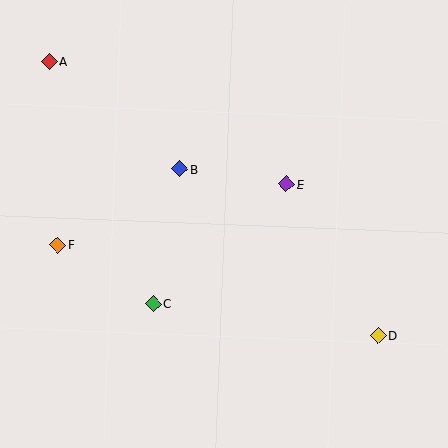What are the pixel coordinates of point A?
Point A is at (49, 62).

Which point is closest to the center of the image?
Point B at (180, 169) is closest to the center.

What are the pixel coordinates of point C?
Point C is at (153, 304).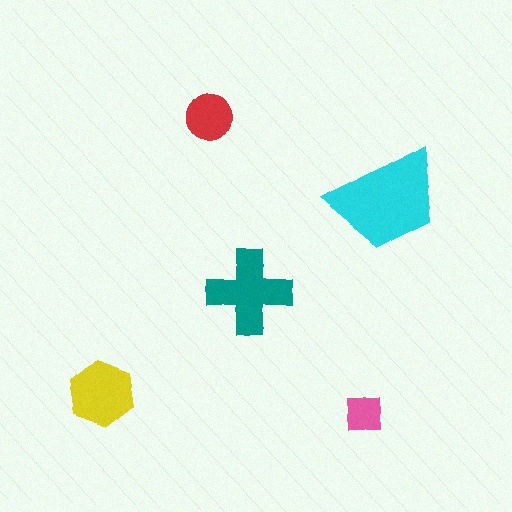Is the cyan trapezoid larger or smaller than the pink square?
Larger.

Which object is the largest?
The cyan trapezoid.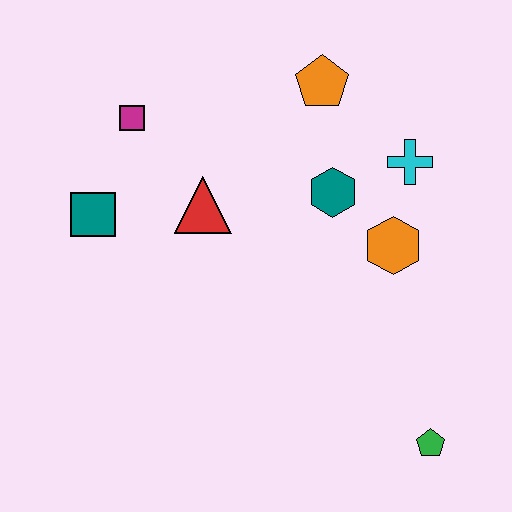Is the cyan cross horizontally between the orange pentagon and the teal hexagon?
No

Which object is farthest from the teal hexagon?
The green pentagon is farthest from the teal hexagon.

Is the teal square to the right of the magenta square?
No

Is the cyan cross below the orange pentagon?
Yes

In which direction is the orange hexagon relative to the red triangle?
The orange hexagon is to the right of the red triangle.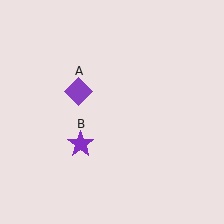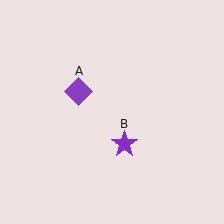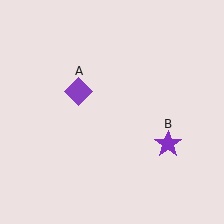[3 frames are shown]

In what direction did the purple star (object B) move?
The purple star (object B) moved right.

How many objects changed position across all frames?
1 object changed position: purple star (object B).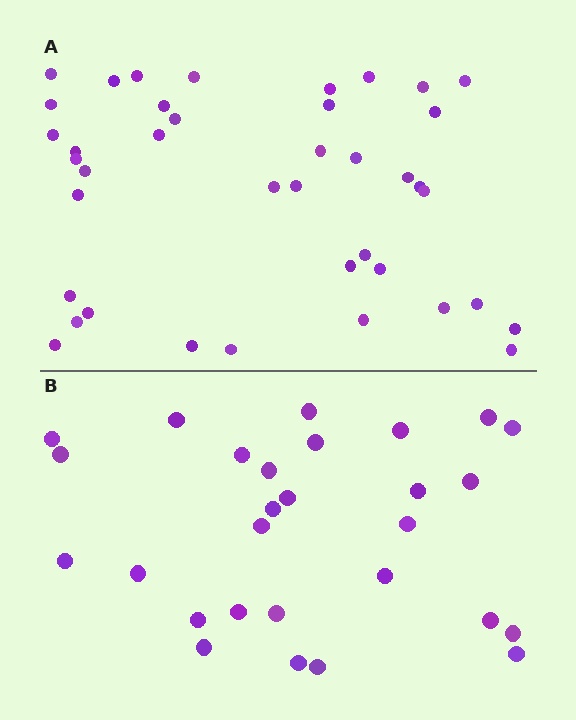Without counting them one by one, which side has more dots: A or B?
Region A (the top region) has more dots.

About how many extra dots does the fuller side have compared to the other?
Region A has roughly 12 or so more dots than region B.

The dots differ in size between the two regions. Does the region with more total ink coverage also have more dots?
No. Region B has more total ink coverage because its dots are larger, but region A actually contains more individual dots. Total area can be misleading — the number of items is what matters here.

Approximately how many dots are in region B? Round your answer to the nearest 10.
About 30 dots. (The exact count is 28, which rounds to 30.)